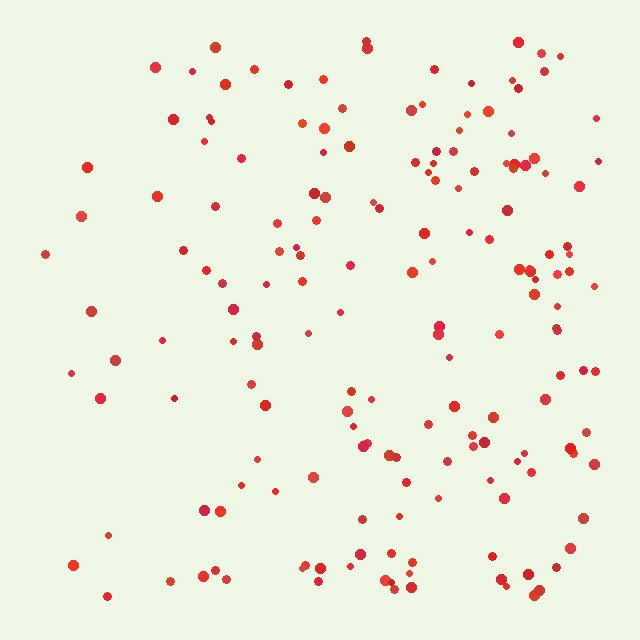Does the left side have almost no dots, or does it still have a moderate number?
Still a moderate number, just noticeably fewer than the right.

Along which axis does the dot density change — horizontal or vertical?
Horizontal.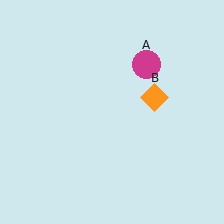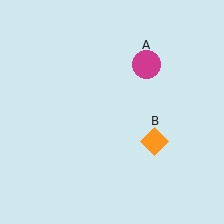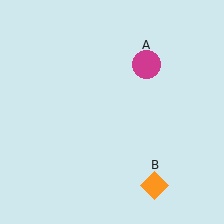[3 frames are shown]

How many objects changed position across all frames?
1 object changed position: orange diamond (object B).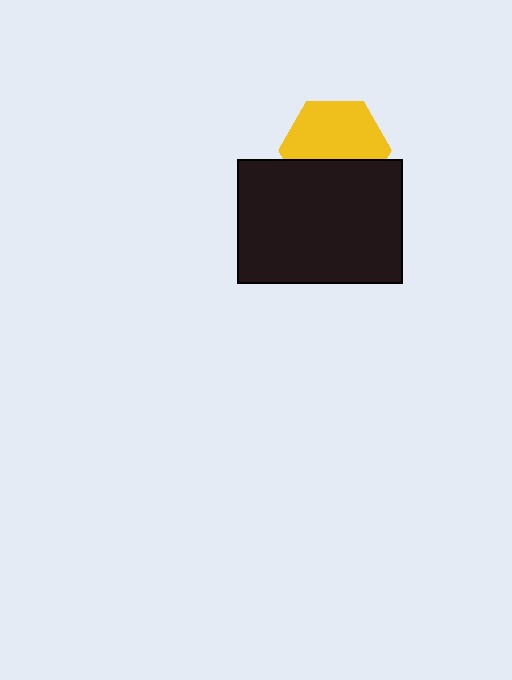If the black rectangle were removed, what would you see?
You would see the complete yellow hexagon.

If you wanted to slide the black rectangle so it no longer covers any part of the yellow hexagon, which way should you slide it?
Slide it down — that is the most direct way to separate the two shapes.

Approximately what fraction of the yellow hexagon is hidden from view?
Roughly 38% of the yellow hexagon is hidden behind the black rectangle.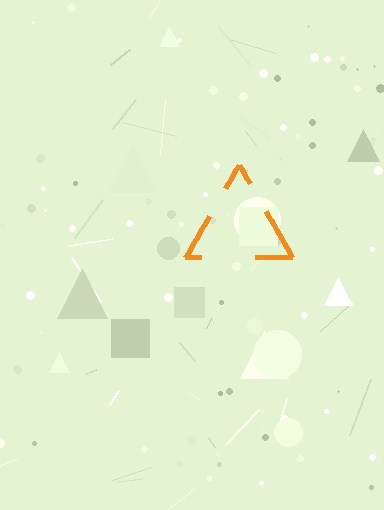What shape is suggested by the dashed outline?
The dashed outline suggests a triangle.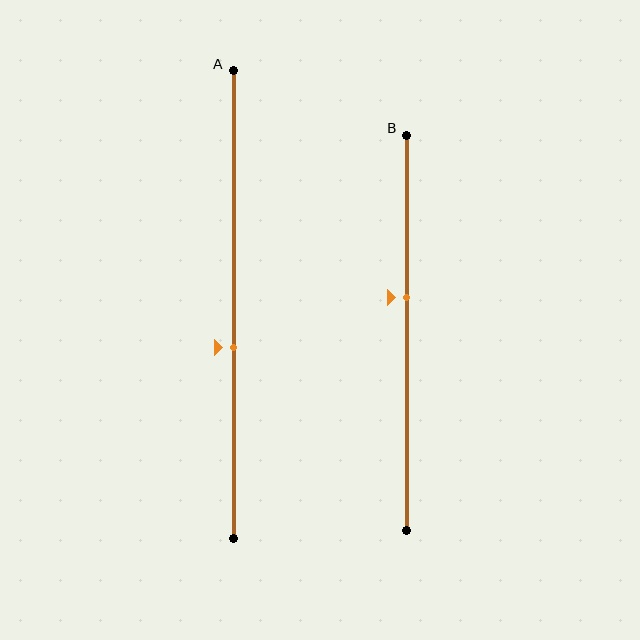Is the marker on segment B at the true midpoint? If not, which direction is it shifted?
No, the marker on segment B is shifted upward by about 9% of the segment length.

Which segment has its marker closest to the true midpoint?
Segment B has its marker closest to the true midpoint.